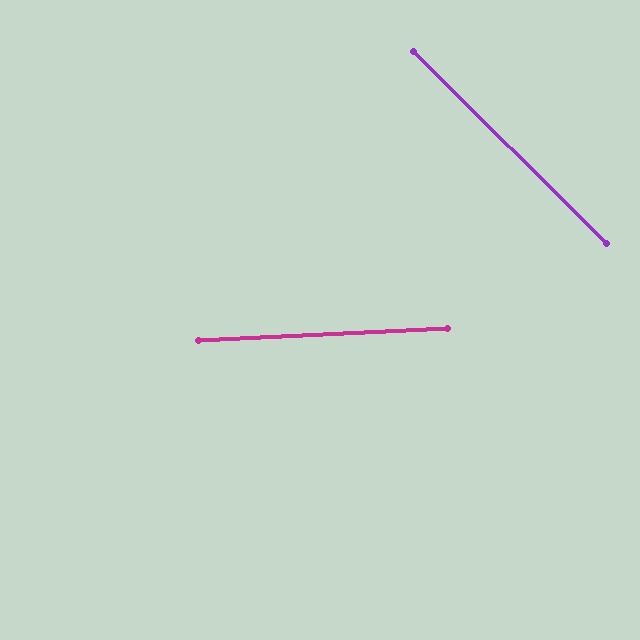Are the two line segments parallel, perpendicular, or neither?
Neither parallel nor perpendicular — they differ by about 48°.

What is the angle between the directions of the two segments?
Approximately 48 degrees.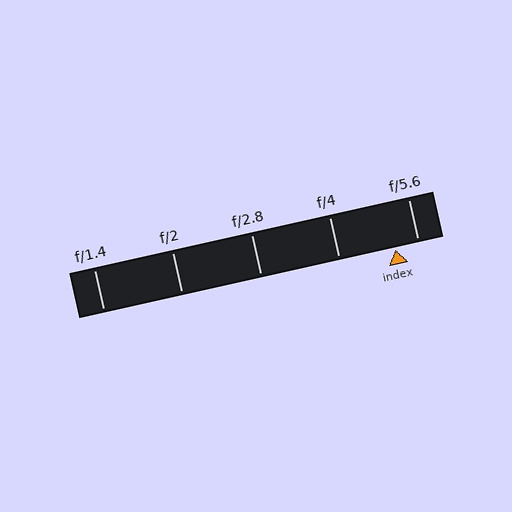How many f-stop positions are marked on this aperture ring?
There are 5 f-stop positions marked.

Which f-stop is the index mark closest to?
The index mark is closest to f/5.6.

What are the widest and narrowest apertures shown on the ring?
The widest aperture shown is f/1.4 and the narrowest is f/5.6.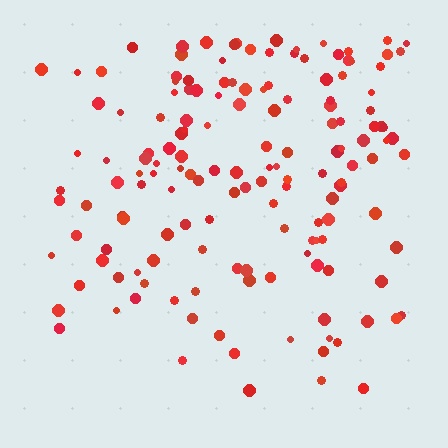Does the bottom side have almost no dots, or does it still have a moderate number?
Still a moderate number, just noticeably fewer than the top.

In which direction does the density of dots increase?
From bottom to top, with the top side densest.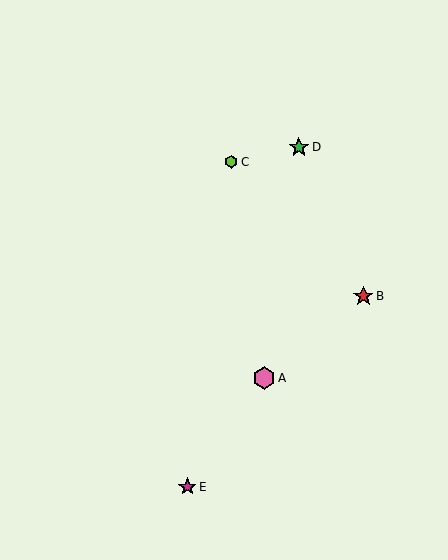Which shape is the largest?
The pink hexagon (labeled A) is the largest.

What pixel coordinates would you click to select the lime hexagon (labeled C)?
Click at (231, 162) to select the lime hexagon C.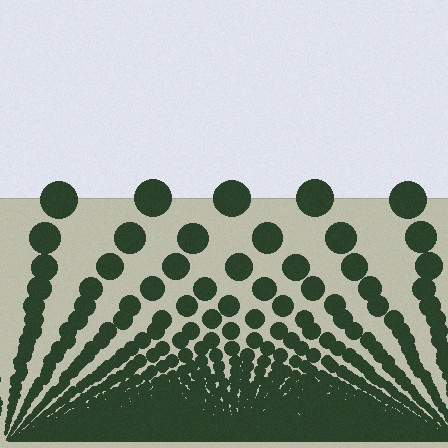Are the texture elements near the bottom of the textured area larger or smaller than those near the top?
Smaller. The gradient is inverted — elements near the bottom are smaller and denser.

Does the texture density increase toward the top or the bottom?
Density increases toward the bottom.